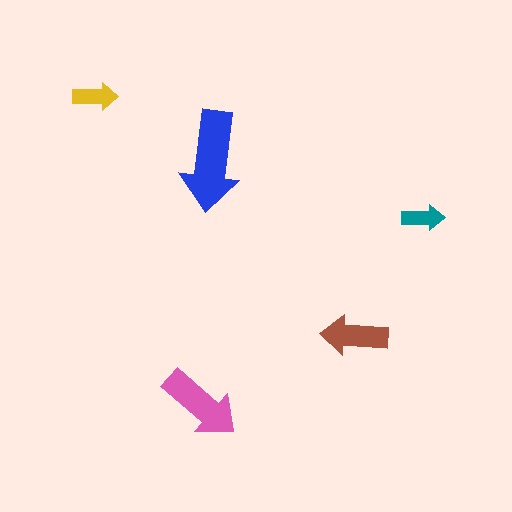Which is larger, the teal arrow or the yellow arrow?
The yellow one.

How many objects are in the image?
There are 5 objects in the image.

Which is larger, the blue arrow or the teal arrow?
The blue one.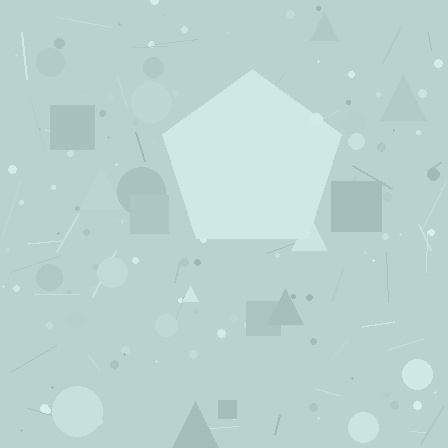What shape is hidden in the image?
A pentagon is hidden in the image.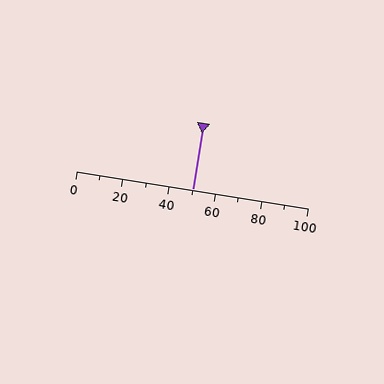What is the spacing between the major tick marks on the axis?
The major ticks are spaced 20 apart.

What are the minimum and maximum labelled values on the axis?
The axis runs from 0 to 100.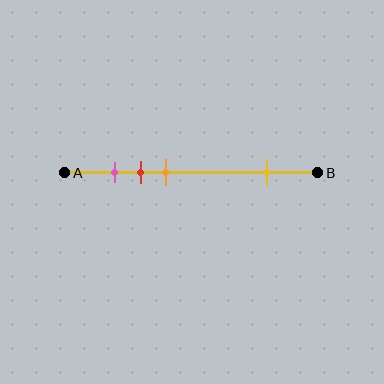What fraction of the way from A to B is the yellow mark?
The yellow mark is approximately 80% (0.8) of the way from A to B.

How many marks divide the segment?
There are 4 marks dividing the segment.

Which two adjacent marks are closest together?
The pink and red marks are the closest adjacent pair.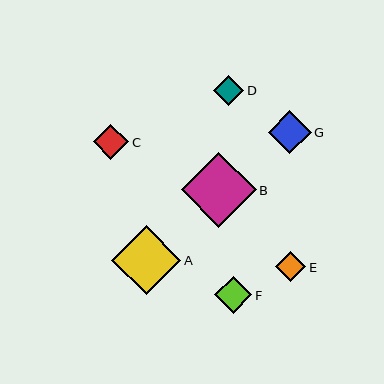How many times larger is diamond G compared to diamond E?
Diamond G is approximately 1.4 times the size of diamond E.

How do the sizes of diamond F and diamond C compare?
Diamond F and diamond C are approximately the same size.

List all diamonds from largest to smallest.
From largest to smallest: B, A, G, F, C, E, D.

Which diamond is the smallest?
Diamond D is the smallest with a size of approximately 30 pixels.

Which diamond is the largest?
Diamond B is the largest with a size of approximately 75 pixels.